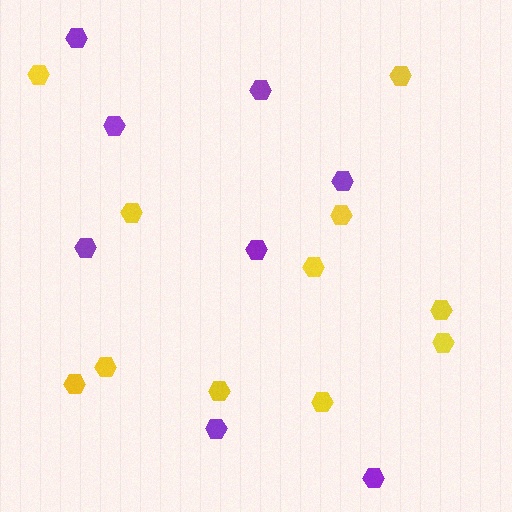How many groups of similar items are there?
There are 2 groups: one group of yellow hexagons (11) and one group of purple hexagons (8).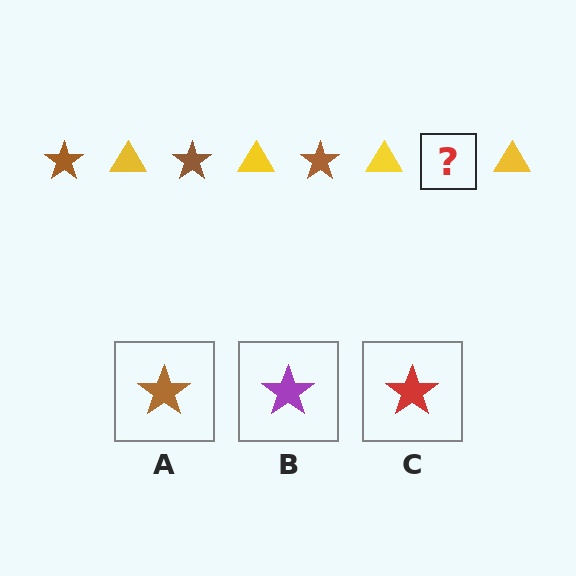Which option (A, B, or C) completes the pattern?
A.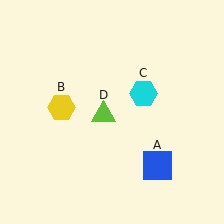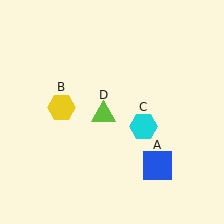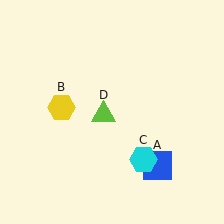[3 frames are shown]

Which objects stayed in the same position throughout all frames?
Blue square (object A) and yellow hexagon (object B) and lime triangle (object D) remained stationary.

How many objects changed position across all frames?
1 object changed position: cyan hexagon (object C).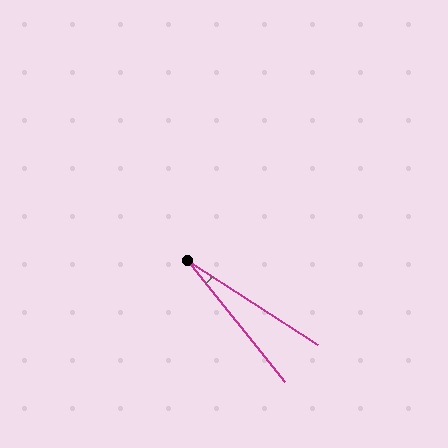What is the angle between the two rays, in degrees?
Approximately 19 degrees.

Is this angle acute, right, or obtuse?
It is acute.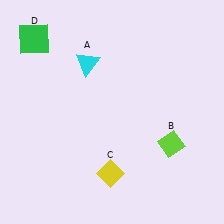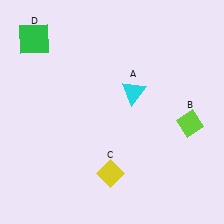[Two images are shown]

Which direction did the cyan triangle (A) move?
The cyan triangle (A) moved right.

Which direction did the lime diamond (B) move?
The lime diamond (B) moved up.